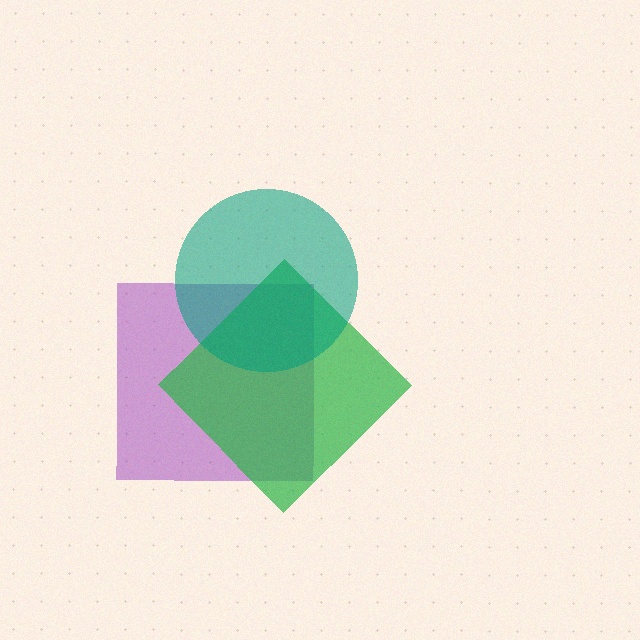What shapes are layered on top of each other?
The layered shapes are: a purple square, a green diamond, a teal circle.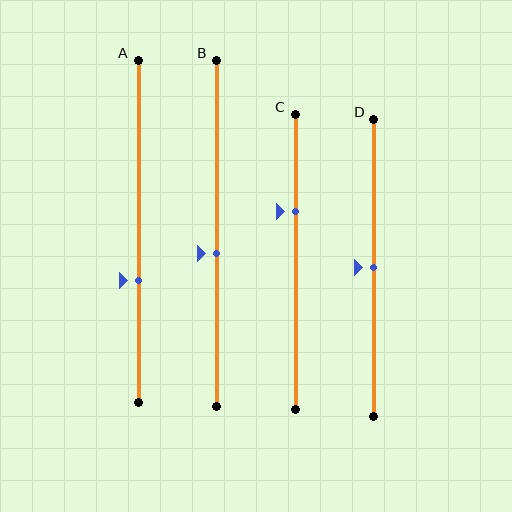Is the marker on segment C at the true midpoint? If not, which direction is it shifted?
No, the marker on segment C is shifted upward by about 17% of the segment length.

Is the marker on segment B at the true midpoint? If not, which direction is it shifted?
No, the marker on segment B is shifted downward by about 6% of the segment length.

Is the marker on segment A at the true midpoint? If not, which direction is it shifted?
No, the marker on segment A is shifted downward by about 14% of the segment length.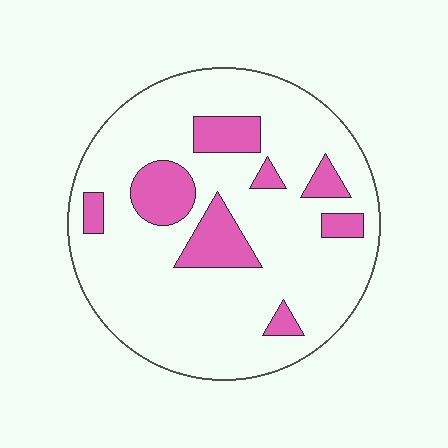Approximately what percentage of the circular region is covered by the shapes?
Approximately 20%.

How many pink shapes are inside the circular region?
8.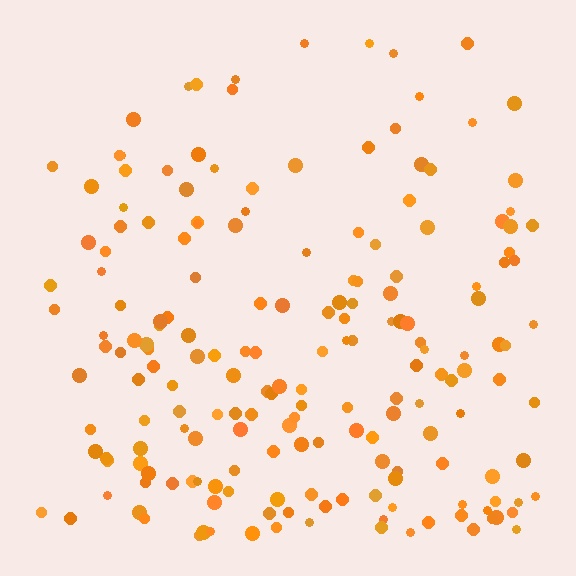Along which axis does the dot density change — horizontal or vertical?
Vertical.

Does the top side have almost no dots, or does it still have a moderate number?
Still a moderate number, just noticeably fewer than the bottom.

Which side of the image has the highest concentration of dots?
The bottom.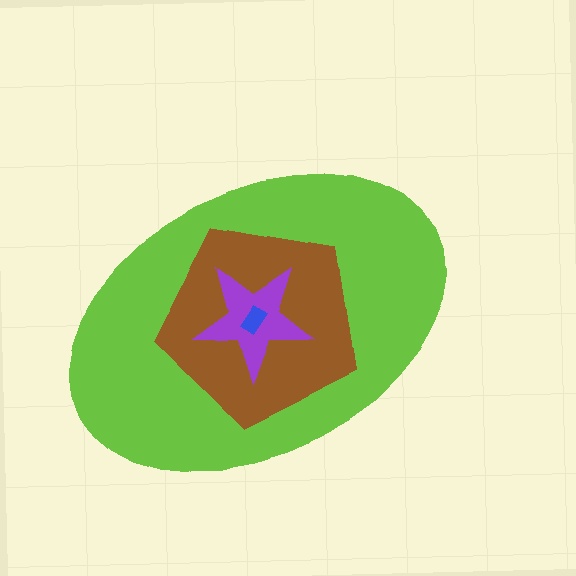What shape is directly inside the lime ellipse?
The brown pentagon.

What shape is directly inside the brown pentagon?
The purple star.